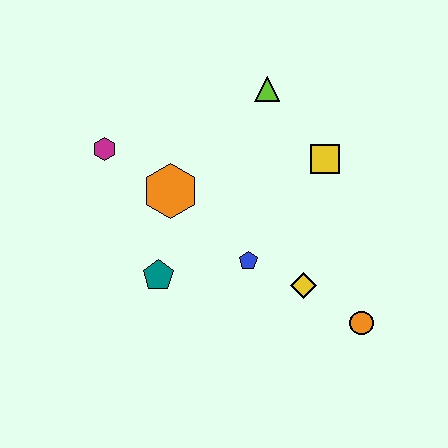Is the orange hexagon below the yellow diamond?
No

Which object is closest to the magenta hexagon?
The orange hexagon is closest to the magenta hexagon.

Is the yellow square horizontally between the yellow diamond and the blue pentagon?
No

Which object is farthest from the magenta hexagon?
The orange circle is farthest from the magenta hexagon.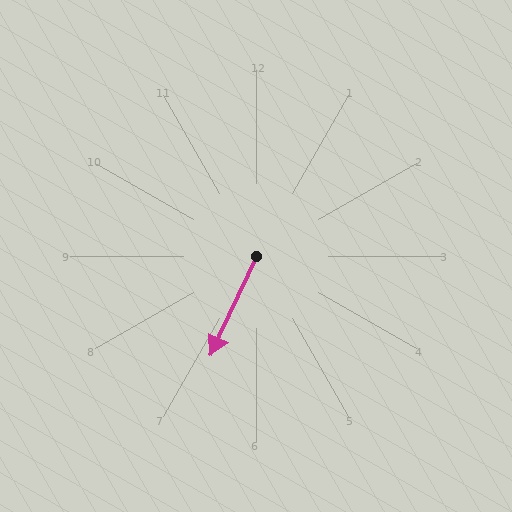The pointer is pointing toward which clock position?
Roughly 7 o'clock.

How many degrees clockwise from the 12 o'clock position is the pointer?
Approximately 205 degrees.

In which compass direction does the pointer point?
Southwest.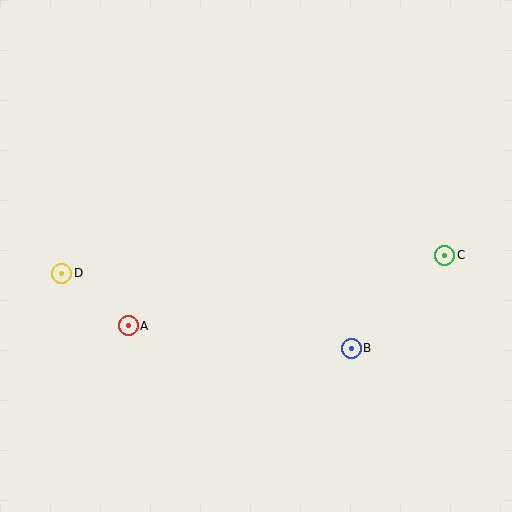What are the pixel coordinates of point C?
Point C is at (445, 255).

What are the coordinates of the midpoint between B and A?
The midpoint between B and A is at (240, 337).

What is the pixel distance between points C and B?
The distance between C and B is 132 pixels.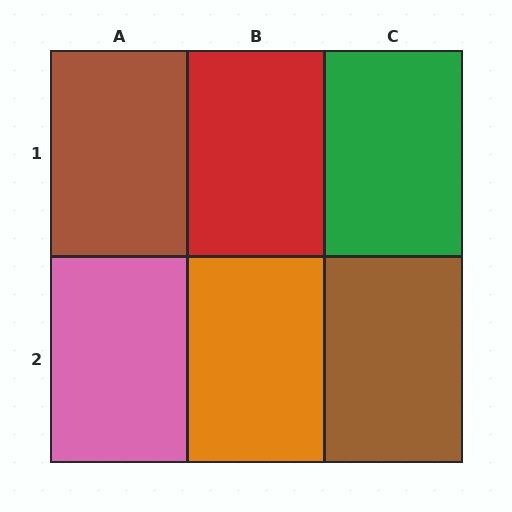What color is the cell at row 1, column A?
Brown.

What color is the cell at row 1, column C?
Green.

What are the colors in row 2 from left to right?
Pink, orange, brown.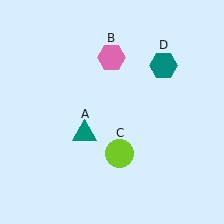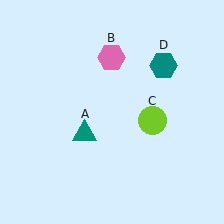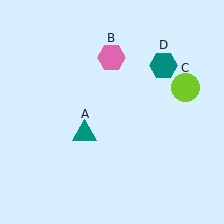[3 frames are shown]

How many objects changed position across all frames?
1 object changed position: lime circle (object C).